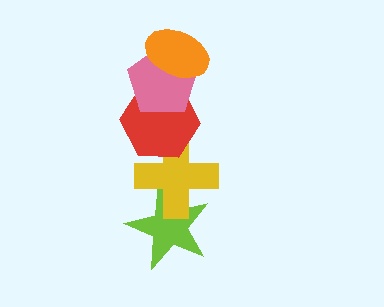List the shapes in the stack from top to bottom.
From top to bottom: the orange ellipse, the pink pentagon, the red hexagon, the yellow cross, the lime star.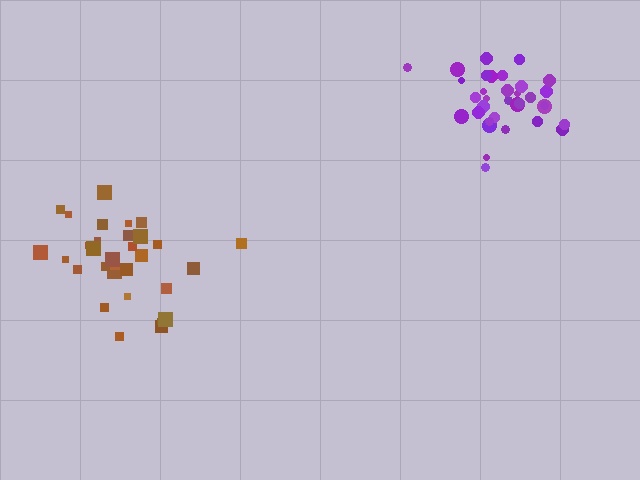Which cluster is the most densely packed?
Purple.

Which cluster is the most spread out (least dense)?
Brown.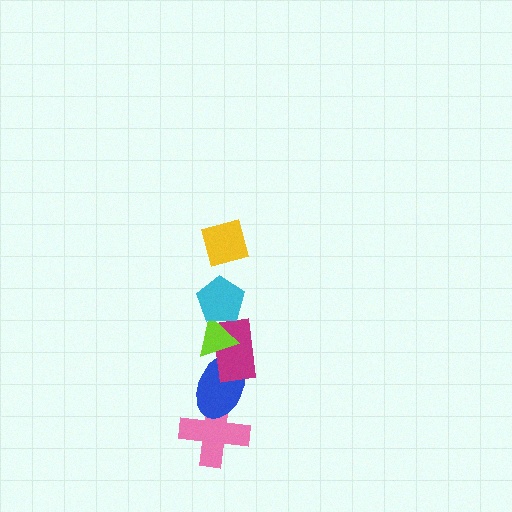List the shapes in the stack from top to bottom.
From top to bottom: the yellow square, the cyan pentagon, the lime triangle, the magenta rectangle, the blue ellipse, the pink cross.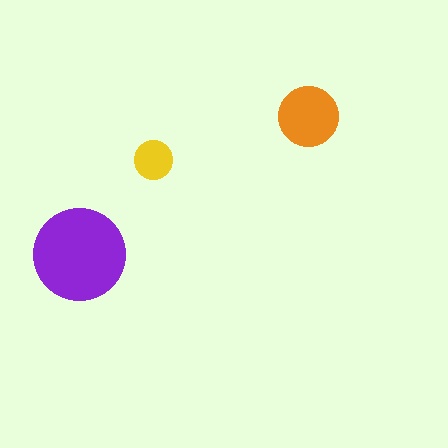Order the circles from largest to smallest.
the purple one, the orange one, the yellow one.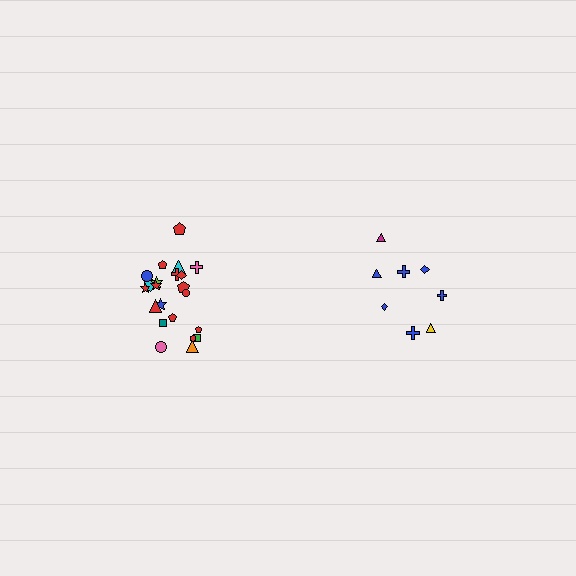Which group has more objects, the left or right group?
The left group.